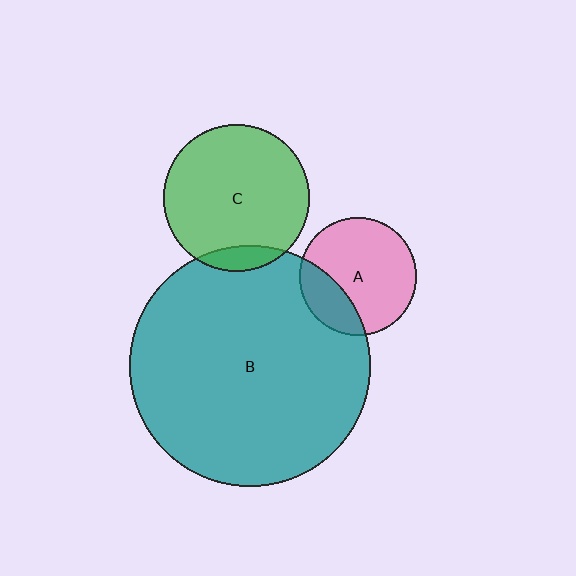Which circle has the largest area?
Circle B (teal).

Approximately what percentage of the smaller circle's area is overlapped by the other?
Approximately 25%.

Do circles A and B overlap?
Yes.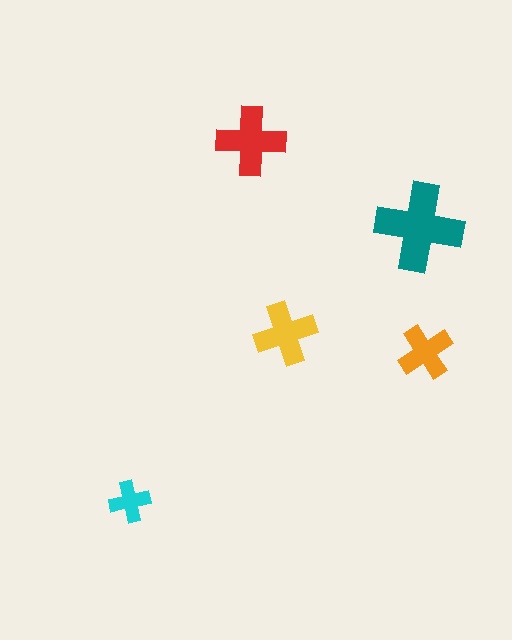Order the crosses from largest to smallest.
the teal one, the red one, the yellow one, the orange one, the cyan one.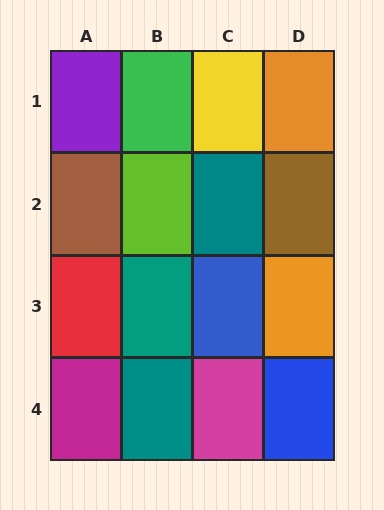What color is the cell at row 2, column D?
Brown.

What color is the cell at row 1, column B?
Green.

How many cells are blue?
2 cells are blue.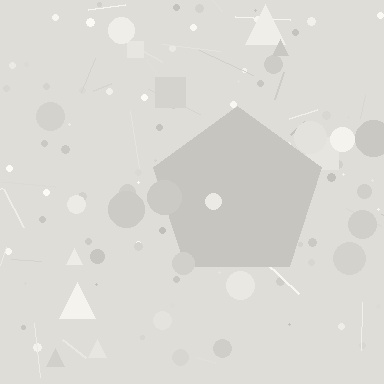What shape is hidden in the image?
A pentagon is hidden in the image.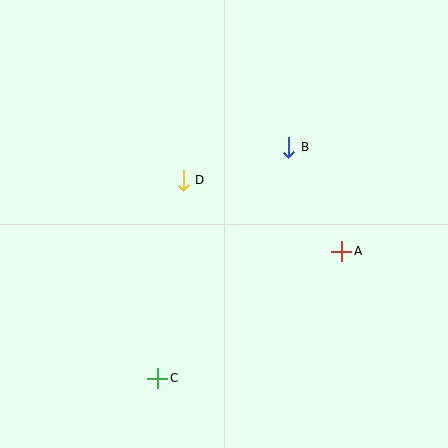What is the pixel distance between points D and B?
The distance between D and B is 110 pixels.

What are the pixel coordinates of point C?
Point C is at (158, 378).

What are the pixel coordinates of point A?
Point A is at (342, 251).